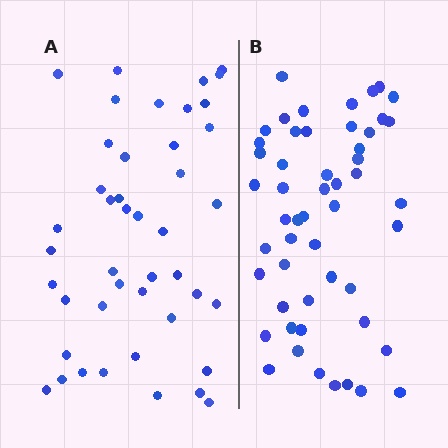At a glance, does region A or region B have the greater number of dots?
Region B (the right region) has more dots.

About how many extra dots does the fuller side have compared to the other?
Region B has roughly 8 or so more dots than region A.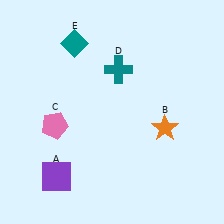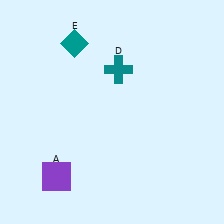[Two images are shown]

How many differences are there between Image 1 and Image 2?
There are 2 differences between the two images.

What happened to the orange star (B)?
The orange star (B) was removed in Image 2. It was in the bottom-right area of Image 1.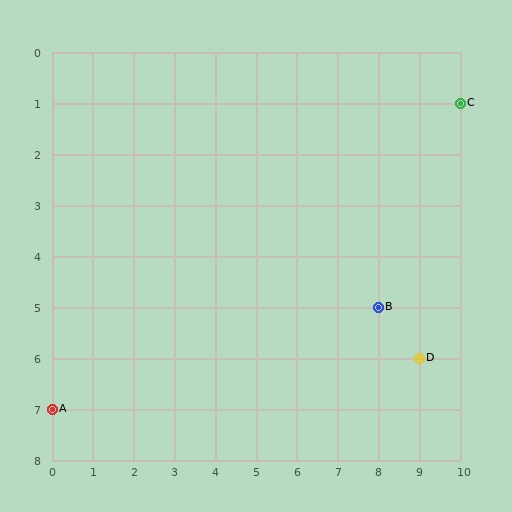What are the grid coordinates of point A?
Point A is at grid coordinates (0, 7).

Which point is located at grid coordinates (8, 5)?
Point B is at (8, 5).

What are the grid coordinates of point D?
Point D is at grid coordinates (9, 6).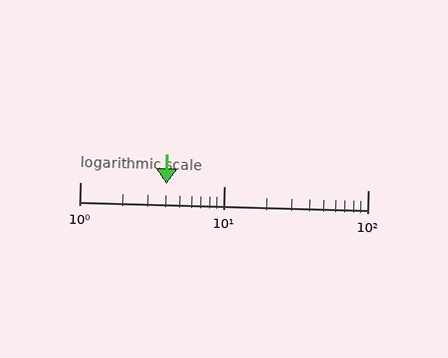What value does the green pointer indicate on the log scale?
The pointer indicates approximately 4.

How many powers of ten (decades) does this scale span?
The scale spans 2 decades, from 1 to 100.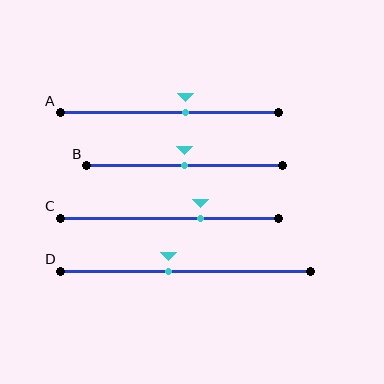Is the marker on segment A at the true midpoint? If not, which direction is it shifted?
No, the marker on segment A is shifted to the right by about 8% of the segment length.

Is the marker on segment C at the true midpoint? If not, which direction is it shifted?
No, the marker on segment C is shifted to the right by about 14% of the segment length.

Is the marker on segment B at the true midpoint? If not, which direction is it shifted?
Yes, the marker on segment B is at the true midpoint.